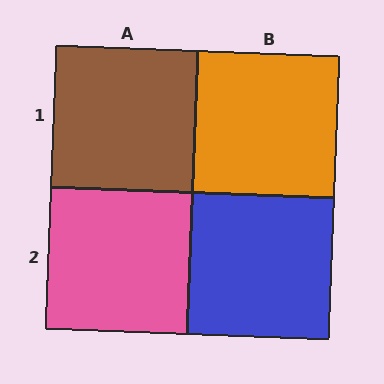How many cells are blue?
1 cell is blue.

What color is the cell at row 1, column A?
Brown.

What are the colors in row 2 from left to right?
Pink, blue.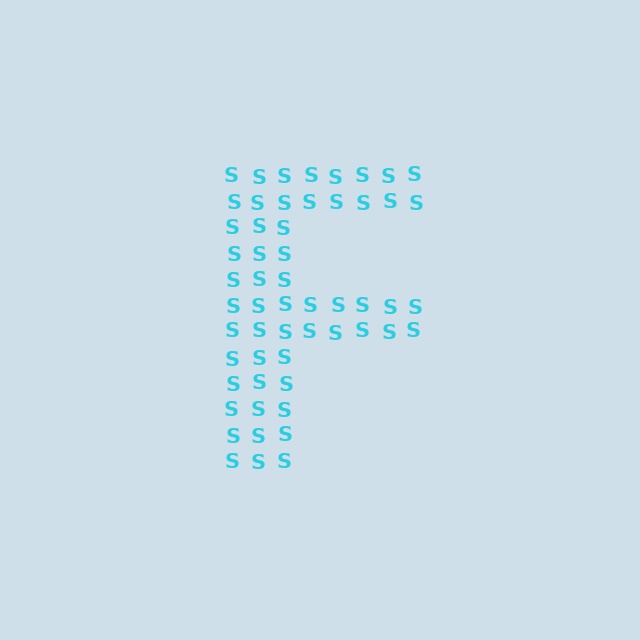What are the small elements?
The small elements are letter S's.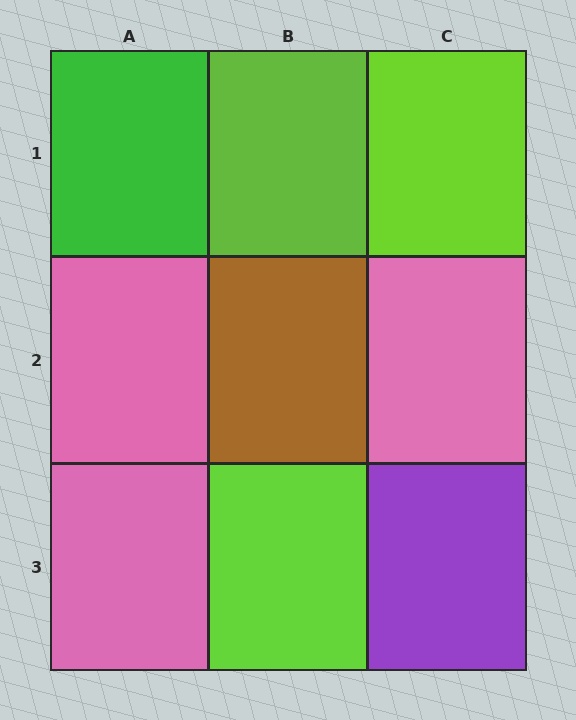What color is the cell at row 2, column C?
Pink.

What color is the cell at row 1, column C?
Lime.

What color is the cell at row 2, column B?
Brown.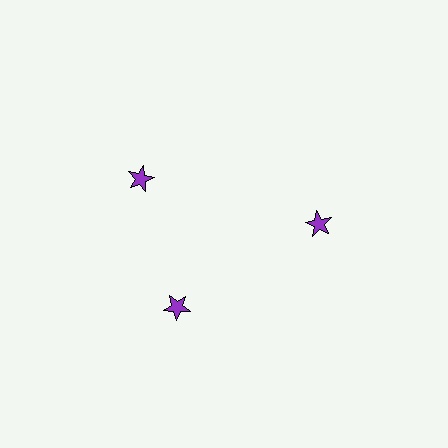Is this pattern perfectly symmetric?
No. The 3 purple stars are arranged in a ring, but one element near the 11 o'clock position is rotated out of alignment along the ring, breaking the 3-fold rotational symmetry.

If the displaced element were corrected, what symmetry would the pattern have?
It would have 3-fold rotational symmetry — the pattern would map onto itself every 120 degrees.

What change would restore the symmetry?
The symmetry would be restored by rotating it back into even spacing with its neighbors so that all 3 stars sit at equal angles and equal distance from the center.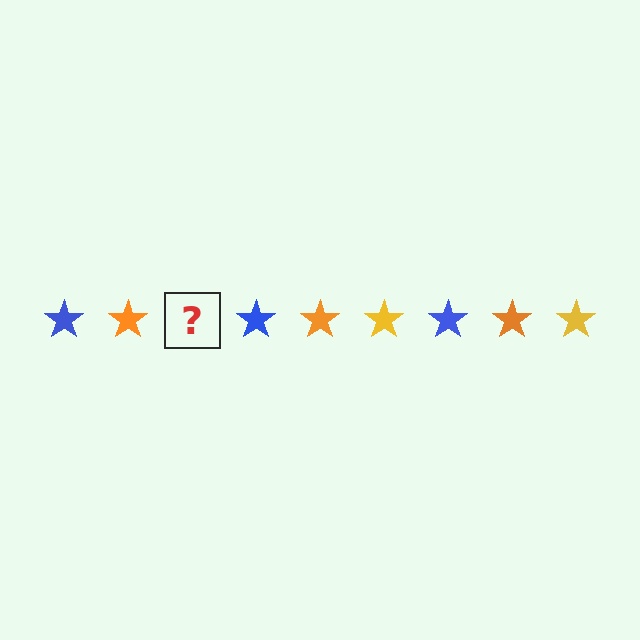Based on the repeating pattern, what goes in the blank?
The blank should be a yellow star.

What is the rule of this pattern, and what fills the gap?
The rule is that the pattern cycles through blue, orange, yellow stars. The gap should be filled with a yellow star.